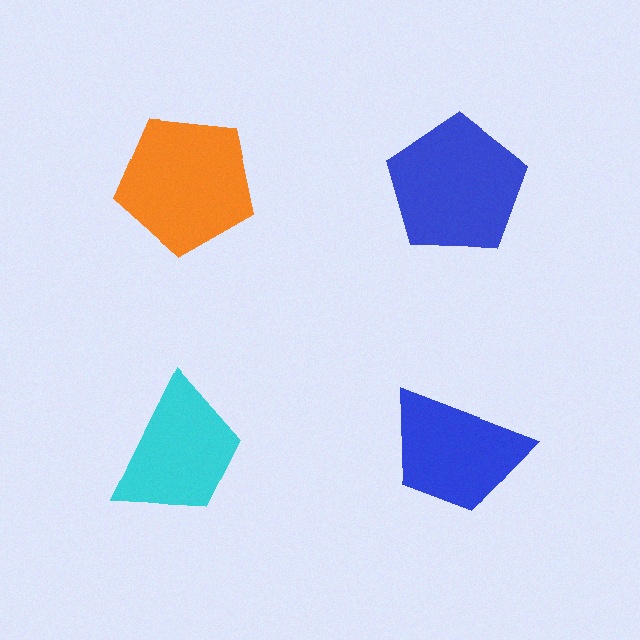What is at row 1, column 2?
A blue pentagon.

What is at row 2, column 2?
A blue trapezoid.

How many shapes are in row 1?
2 shapes.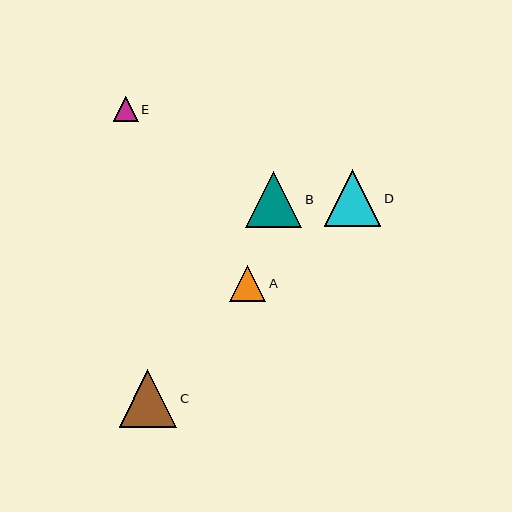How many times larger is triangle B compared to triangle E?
Triangle B is approximately 2.2 times the size of triangle E.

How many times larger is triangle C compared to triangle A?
Triangle C is approximately 1.6 times the size of triangle A.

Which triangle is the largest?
Triangle C is the largest with a size of approximately 57 pixels.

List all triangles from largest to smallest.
From largest to smallest: C, D, B, A, E.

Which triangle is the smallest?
Triangle E is the smallest with a size of approximately 25 pixels.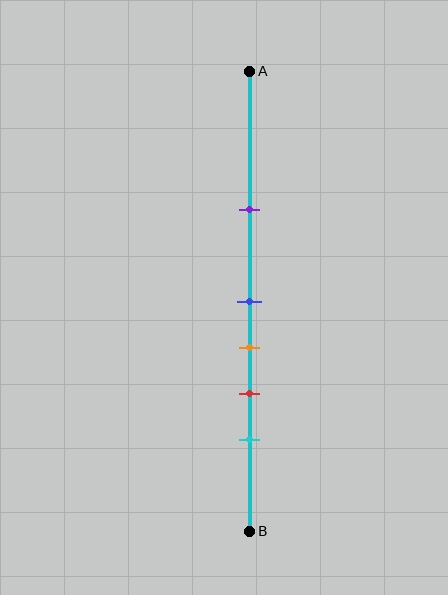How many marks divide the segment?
There are 5 marks dividing the segment.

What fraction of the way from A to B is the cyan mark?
The cyan mark is approximately 80% (0.8) of the way from A to B.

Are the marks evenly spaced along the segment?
No, the marks are not evenly spaced.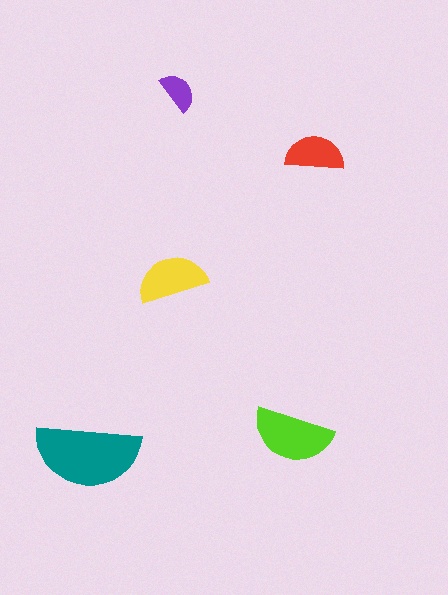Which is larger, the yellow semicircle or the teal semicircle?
The teal one.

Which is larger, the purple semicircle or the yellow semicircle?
The yellow one.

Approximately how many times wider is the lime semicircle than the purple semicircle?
About 2 times wider.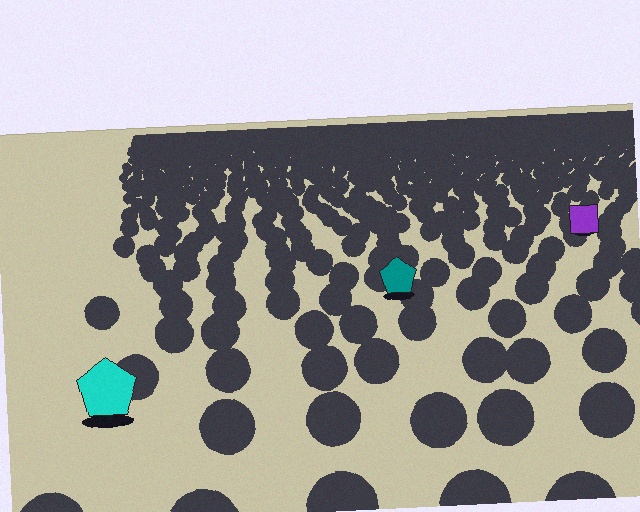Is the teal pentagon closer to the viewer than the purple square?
Yes. The teal pentagon is closer — you can tell from the texture gradient: the ground texture is coarser near it.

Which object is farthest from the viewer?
The purple square is farthest from the viewer. It appears smaller and the ground texture around it is denser.